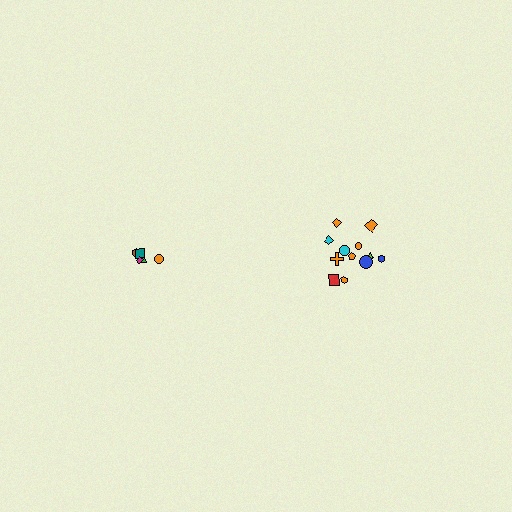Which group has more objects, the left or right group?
The right group.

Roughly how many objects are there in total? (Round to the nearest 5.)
Roughly 15 objects in total.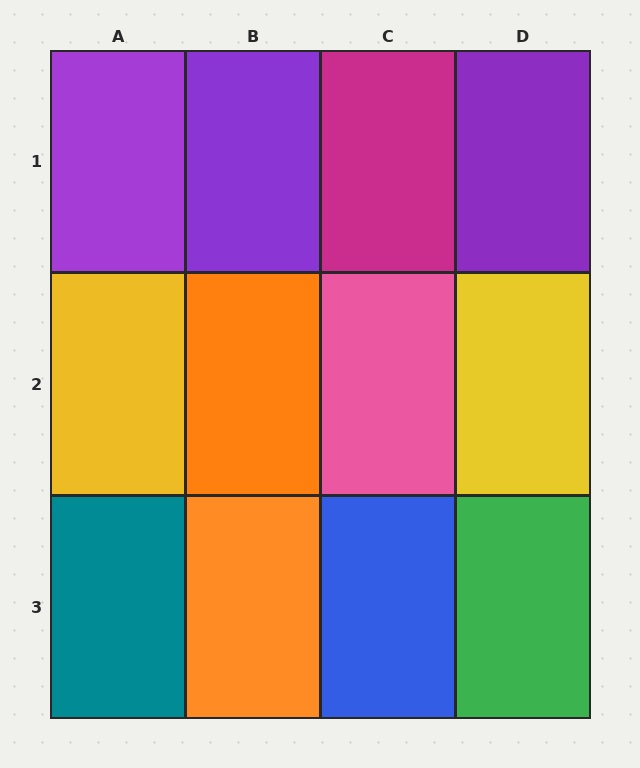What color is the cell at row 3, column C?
Blue.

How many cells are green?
1 cell is green.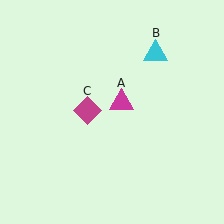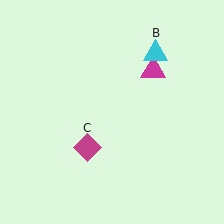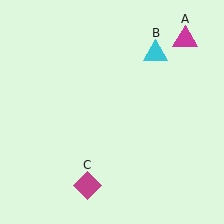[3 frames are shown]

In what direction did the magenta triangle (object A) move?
The magenta triangle (object A) moved up and to the right.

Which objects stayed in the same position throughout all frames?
Cyan triangle (object B) remained stationary.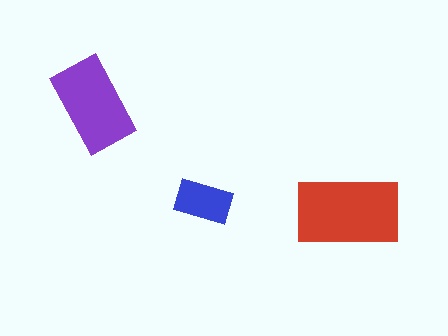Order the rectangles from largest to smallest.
the red one, the purple one, the blue one.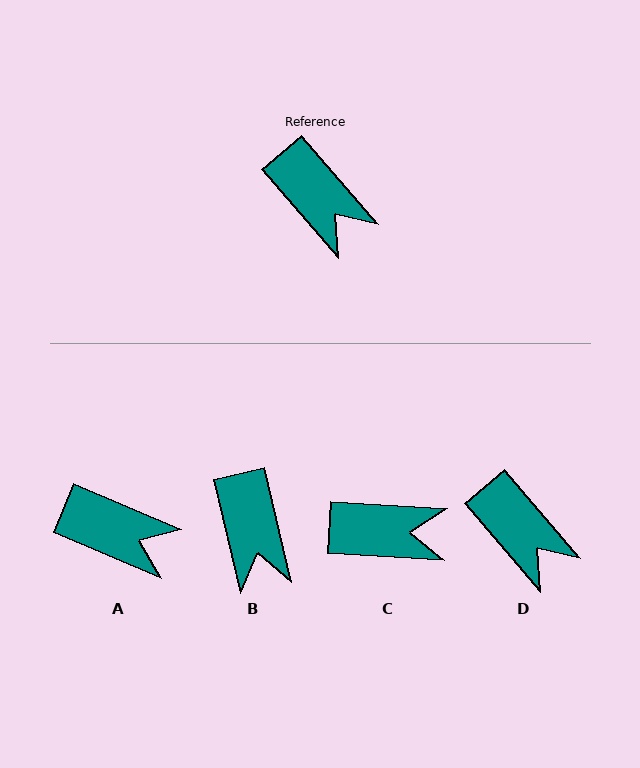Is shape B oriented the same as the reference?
No, it is off by about 28 degrees.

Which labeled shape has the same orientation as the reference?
D.